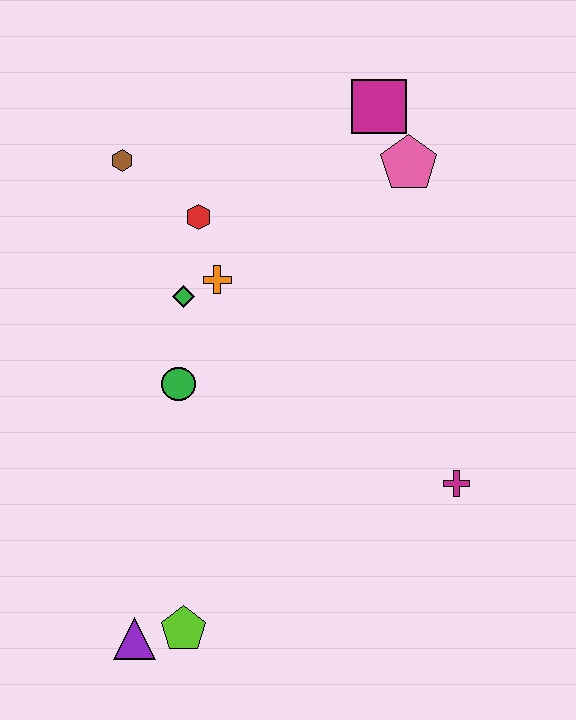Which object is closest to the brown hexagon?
The red hexagon is closest to the brown hexagon.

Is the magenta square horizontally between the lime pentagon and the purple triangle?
No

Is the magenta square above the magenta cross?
Yes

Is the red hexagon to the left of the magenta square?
Yes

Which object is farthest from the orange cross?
The purple triangle is farthest from the orange cross.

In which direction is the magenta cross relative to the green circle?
The magenta cross is to the right of the green circle.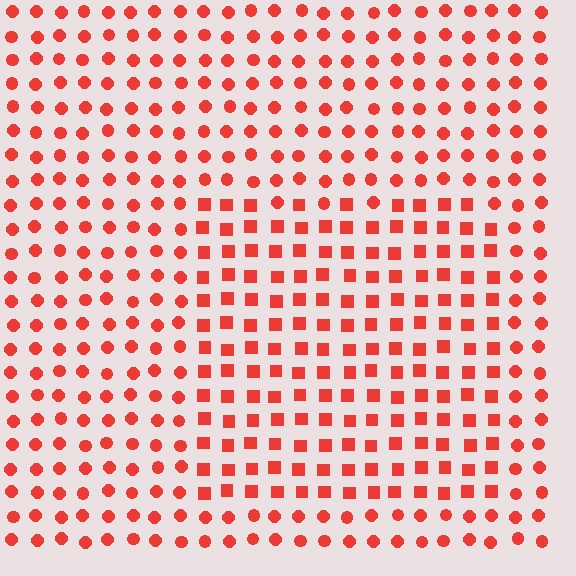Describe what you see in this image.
The image is filled with small red elements arranged in a uniform grid. A rectangle-shaped region contains squares, while the surrounding area contains circles. The boundary is defined purely by the change in element shape.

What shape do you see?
I see a rectangle.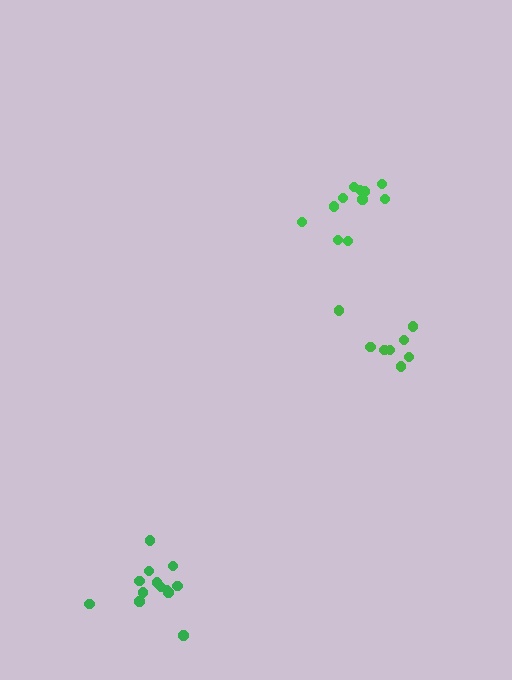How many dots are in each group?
Group 1: 11 dots, Group 2: 13 dots, Group 3: 8 dots (32 total).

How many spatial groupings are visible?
There are 3 spatial groupings.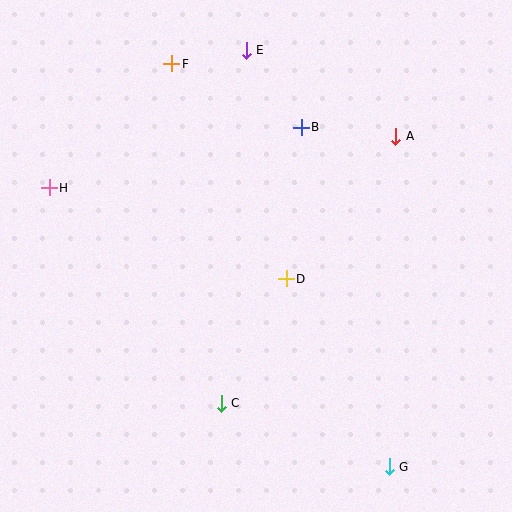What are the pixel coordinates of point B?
Point B is at (301, 127).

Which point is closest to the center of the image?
Point D at (286, 279) is closest to the center.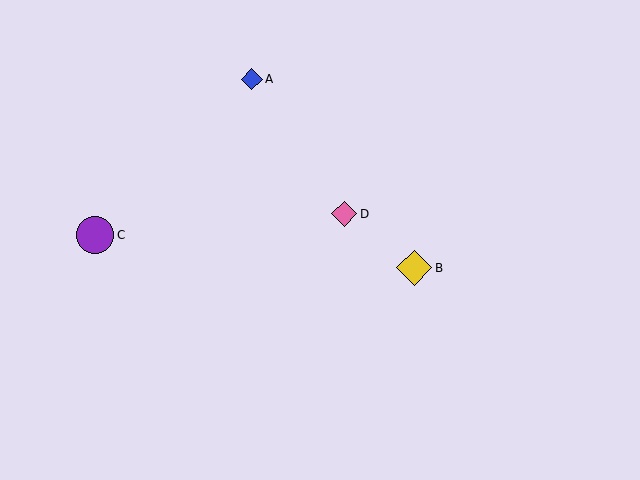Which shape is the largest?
The purple circle (labeled C) is the largest.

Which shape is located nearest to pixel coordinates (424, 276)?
The yellow diamond (labeled B) at (414, 268) is nearest to that location.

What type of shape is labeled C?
Shape C is a purple circle.